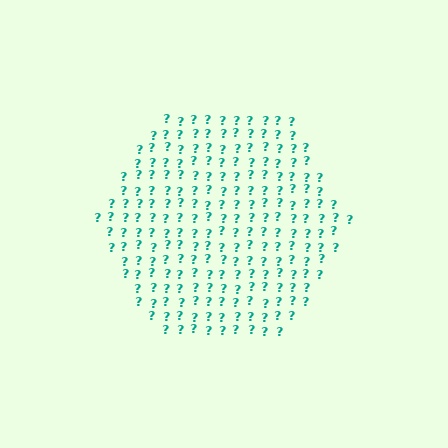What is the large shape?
The large shape is a hexagon.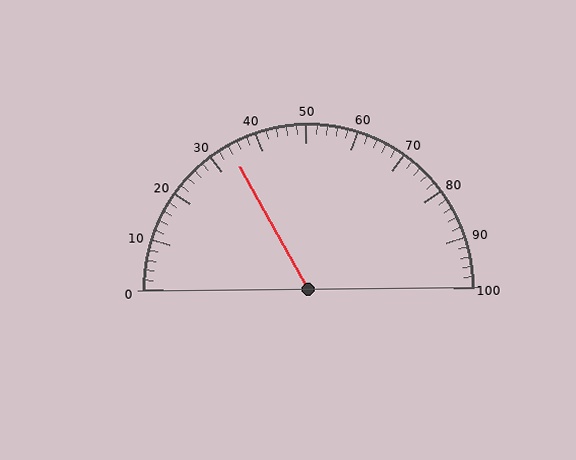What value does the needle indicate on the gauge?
The needle indicates approximately 34.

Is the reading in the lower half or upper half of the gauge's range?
The reading is in the lower half of the range (0 to 100).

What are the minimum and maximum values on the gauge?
The gauge ranges from 0 to 100.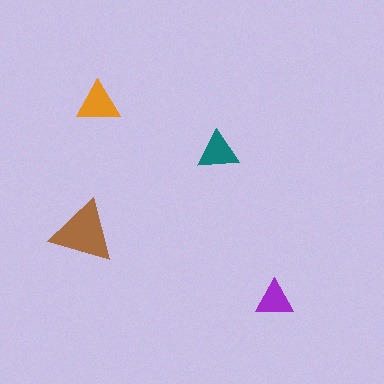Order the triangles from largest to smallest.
the brown one, the orange one, the teal one, the purple one.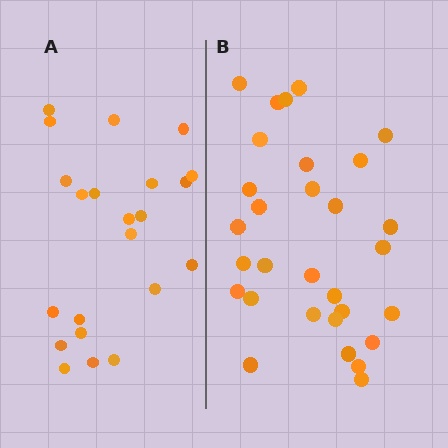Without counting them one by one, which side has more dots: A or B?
Region B (the right region) has more dots.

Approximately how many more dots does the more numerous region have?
Region B has roughly 8 or so more dots than region A.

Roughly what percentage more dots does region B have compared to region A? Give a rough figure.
About 35% more.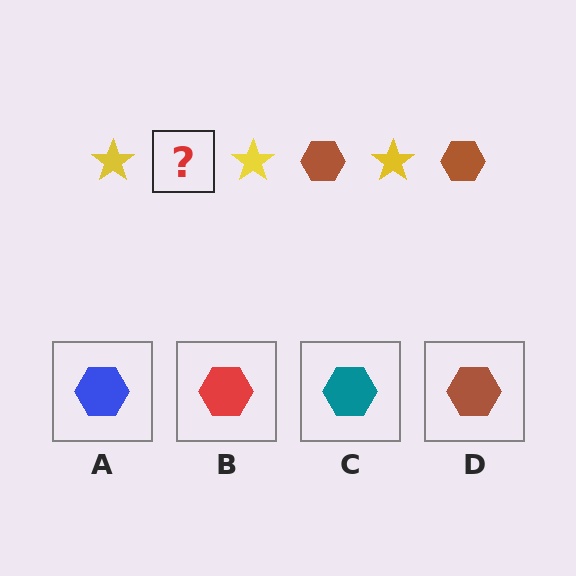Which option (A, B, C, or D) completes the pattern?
D.